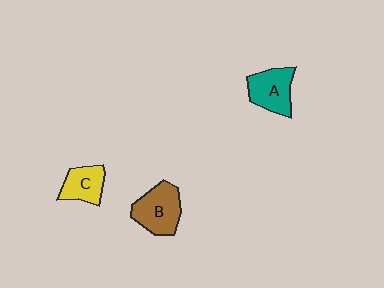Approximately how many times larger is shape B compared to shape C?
Approximately 1.4 times.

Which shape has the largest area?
Shape B (brown).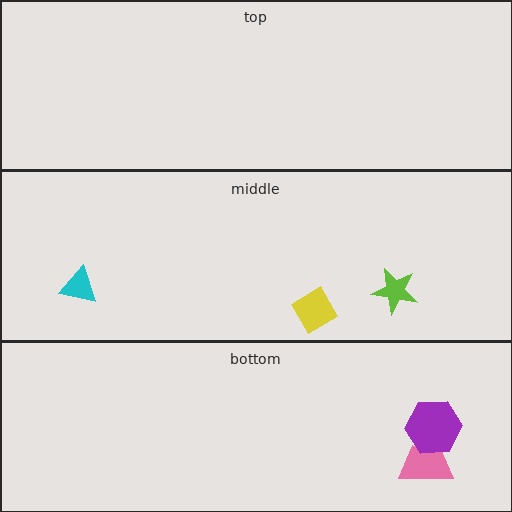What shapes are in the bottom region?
The pink trapezoid, the purple hexagon.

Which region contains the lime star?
The middle region.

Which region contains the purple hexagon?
The bottom region.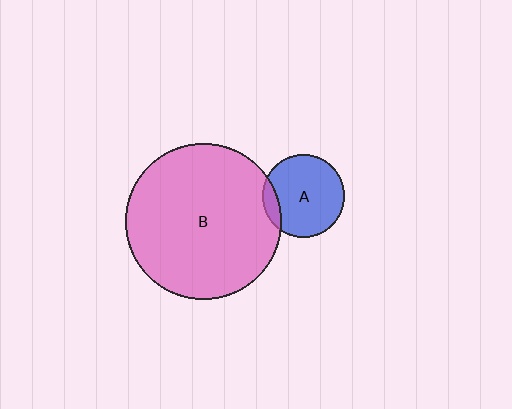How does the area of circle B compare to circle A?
Approximately 3.6 times.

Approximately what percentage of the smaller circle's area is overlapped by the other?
Approximately 10%.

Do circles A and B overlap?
Yes.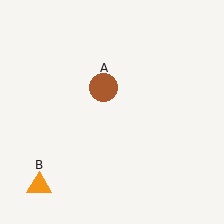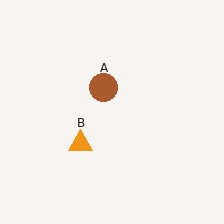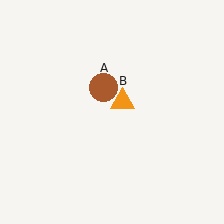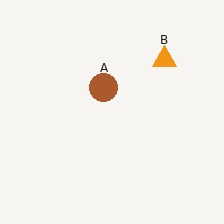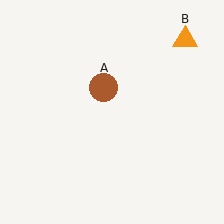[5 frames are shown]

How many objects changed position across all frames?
1 object changed position: orange triangle (object B).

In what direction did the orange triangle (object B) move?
The orange triangle (object B) moved up and to the right.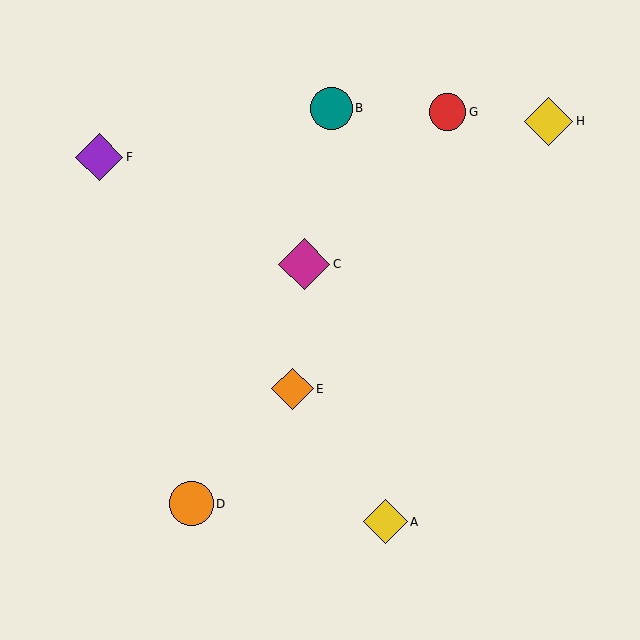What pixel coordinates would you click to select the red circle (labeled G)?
Click at (447, 112) to select the red circle G.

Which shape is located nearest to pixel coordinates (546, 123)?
The yellow diamond (labeled H) at (549, 121) is nearest to that location.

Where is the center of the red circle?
The center of the red circle is at (447, 112).